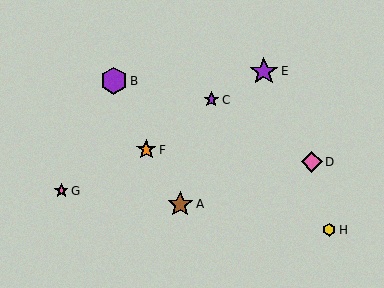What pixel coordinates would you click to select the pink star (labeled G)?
Click at (61, 191) to select the pink star G.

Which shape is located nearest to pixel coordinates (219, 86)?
The purple star (labeled C) at (211, 100) is nearest to that location.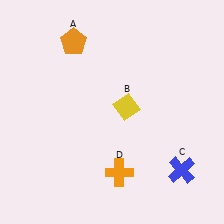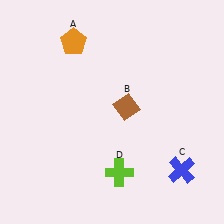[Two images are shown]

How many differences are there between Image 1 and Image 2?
There are 2 differences between the two images.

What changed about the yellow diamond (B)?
In Image 1, B is yellow. In Image 2, it changed to brown.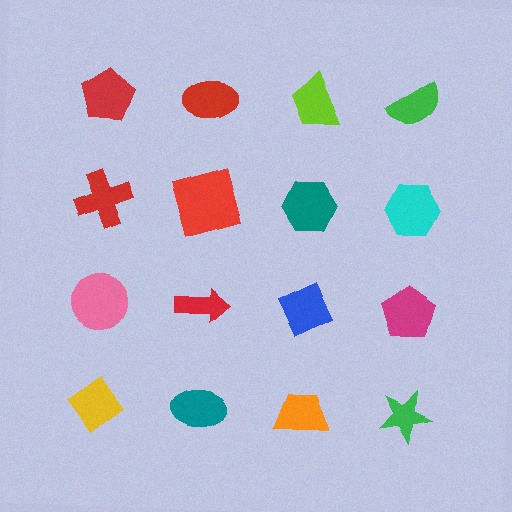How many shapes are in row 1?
4 shapes.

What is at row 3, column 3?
A blue diamond.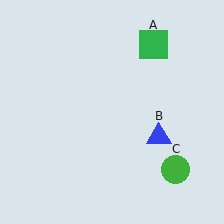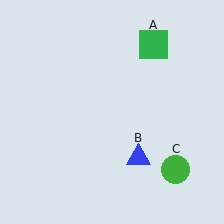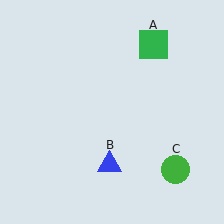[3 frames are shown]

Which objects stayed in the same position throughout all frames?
Green square (object A) and green circle (object C) remained stationary.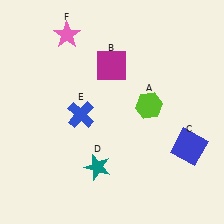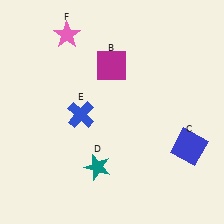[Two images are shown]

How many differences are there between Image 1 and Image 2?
There is 1 difference between the two images.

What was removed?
The lime hexagon (A) was removed in Image 2.